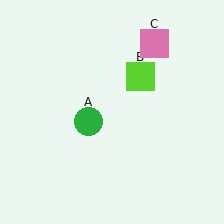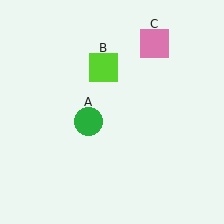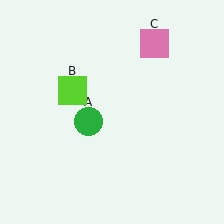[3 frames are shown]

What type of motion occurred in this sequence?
The lime square (object B) rotated counterclockwise around the center of the scene.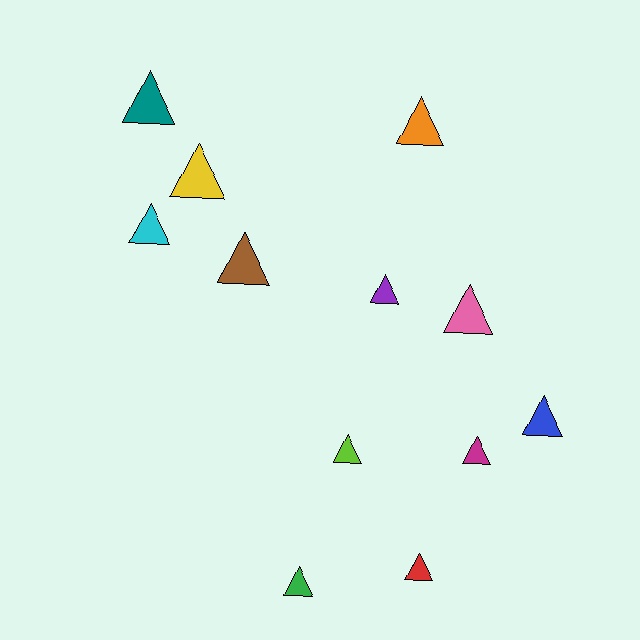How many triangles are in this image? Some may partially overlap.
There are 12 triangles.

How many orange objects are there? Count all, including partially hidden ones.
There is 1 orange object.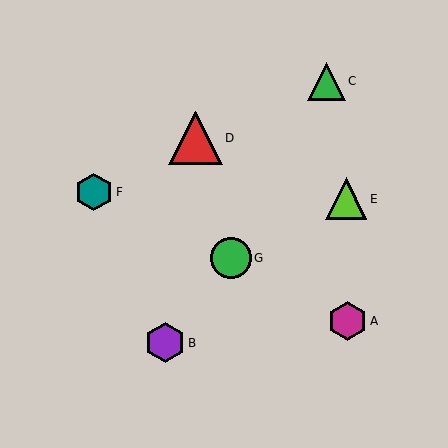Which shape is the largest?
The red triangle (labeled D) is the largest.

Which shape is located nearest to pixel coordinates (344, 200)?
The lime triangle (labeled E) at (346, 199) is nearest to that location.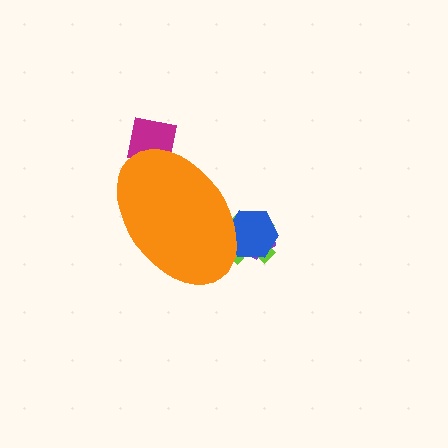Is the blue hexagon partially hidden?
Yes, the blue hexagon is partially hidden behind the orange ellipse.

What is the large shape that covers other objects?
An orange ellipse.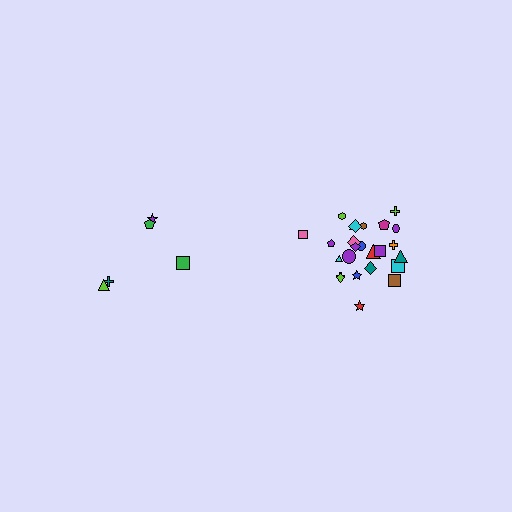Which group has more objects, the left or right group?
The right group.